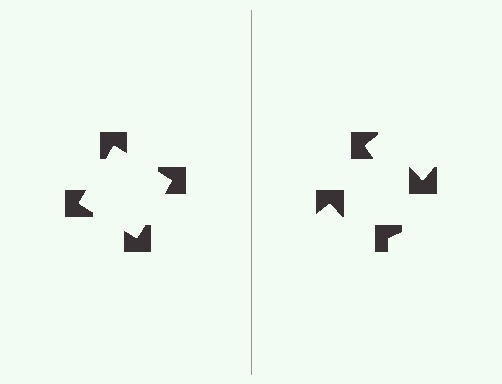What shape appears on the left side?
An illusory square.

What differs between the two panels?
The notched squares are positioned identically on both sides; only the wedge orientations differ. On the left they align to a square; on the right they are misaligned.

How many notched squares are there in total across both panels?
8 — 4 on each side.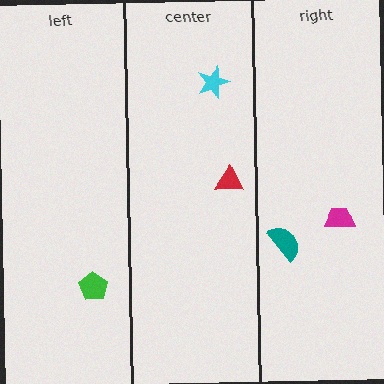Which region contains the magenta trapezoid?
The right region.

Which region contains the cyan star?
The center region.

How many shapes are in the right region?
2.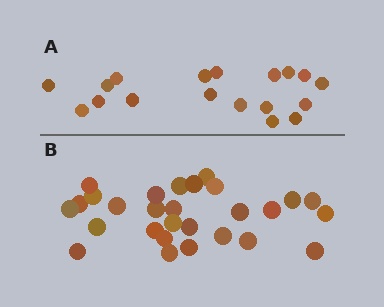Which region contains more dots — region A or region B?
Region B (the bottom region) has more dots.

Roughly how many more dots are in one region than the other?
Region B has roughly 10 or so more dots than region A.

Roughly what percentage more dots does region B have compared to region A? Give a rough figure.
About 55% more.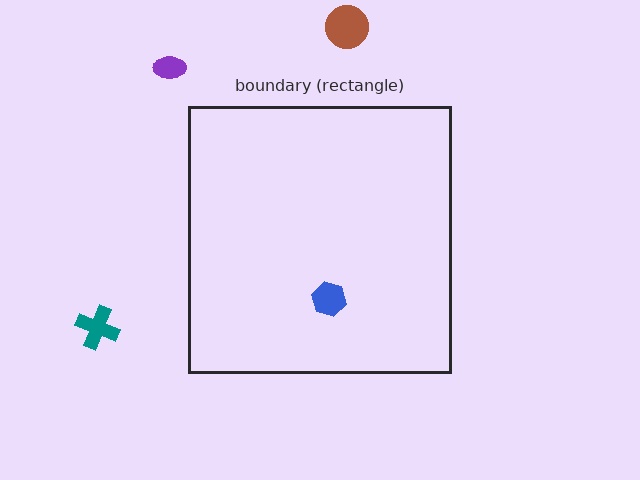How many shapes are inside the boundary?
1 inside, 3 outside.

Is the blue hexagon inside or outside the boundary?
Inside.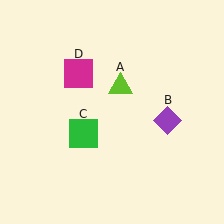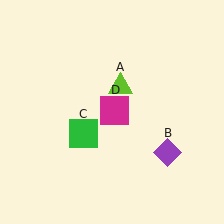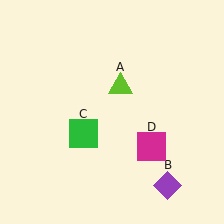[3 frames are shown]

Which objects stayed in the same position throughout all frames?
Lime triangle (object A) and green square (object C) remained stationary.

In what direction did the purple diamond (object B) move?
The purple diamond (object B) moved down.